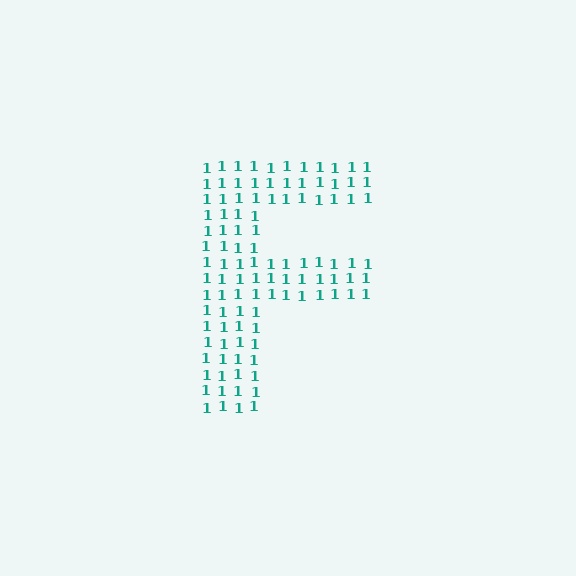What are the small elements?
The small elements are digit 1's.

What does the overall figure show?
The overall figure shows the letter F.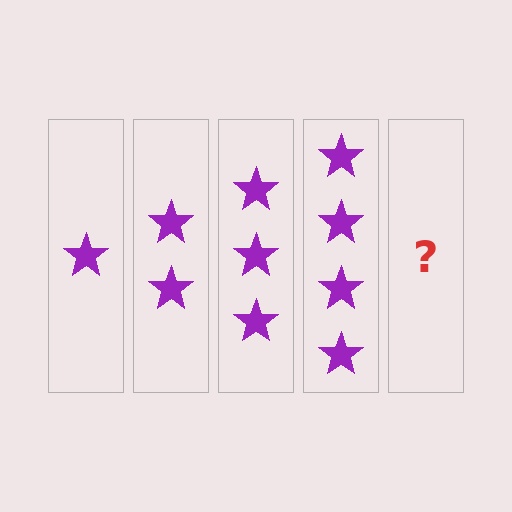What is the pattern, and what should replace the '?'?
The pattern is that each step adds one more star. The '?' should be 5 stars.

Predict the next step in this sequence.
The next step is 5 stars.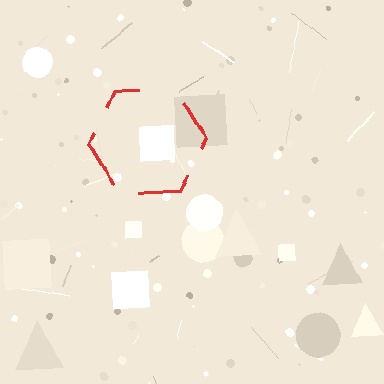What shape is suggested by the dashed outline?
The dashed outline suggests a hexagon.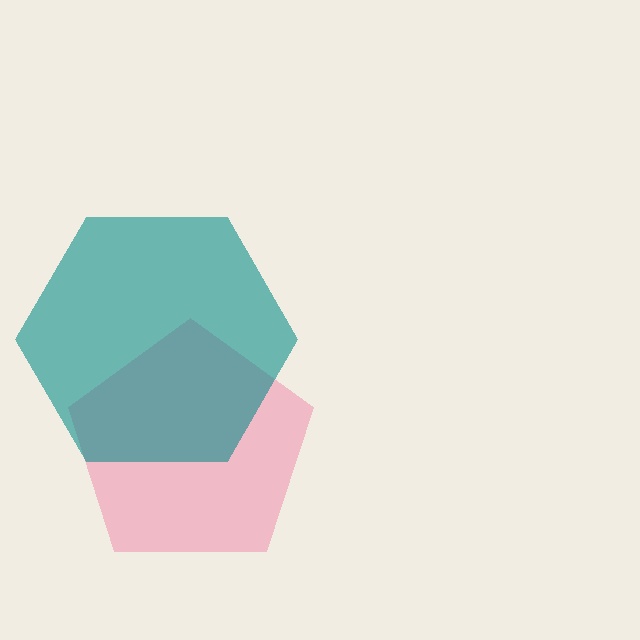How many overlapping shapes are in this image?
There are 2 overlapping shapes in the image.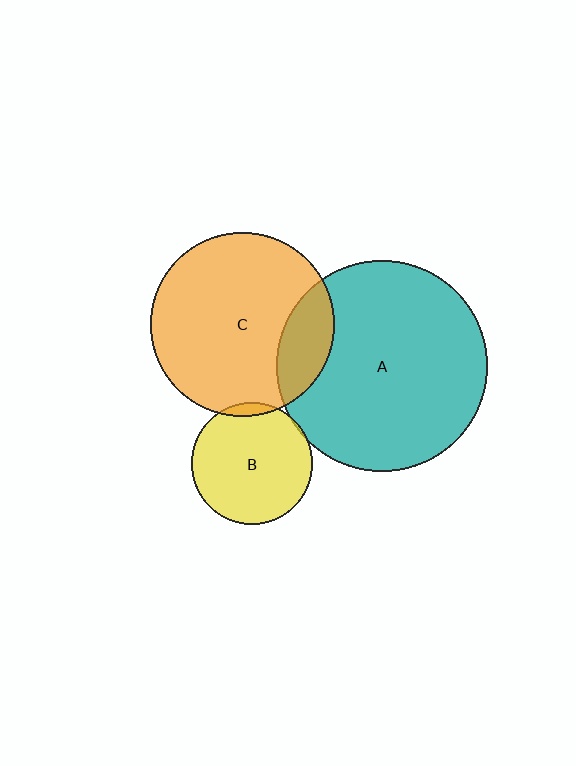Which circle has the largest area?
Circle A (teal).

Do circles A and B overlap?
Yes.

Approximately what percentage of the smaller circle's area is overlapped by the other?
Approximately 5%.